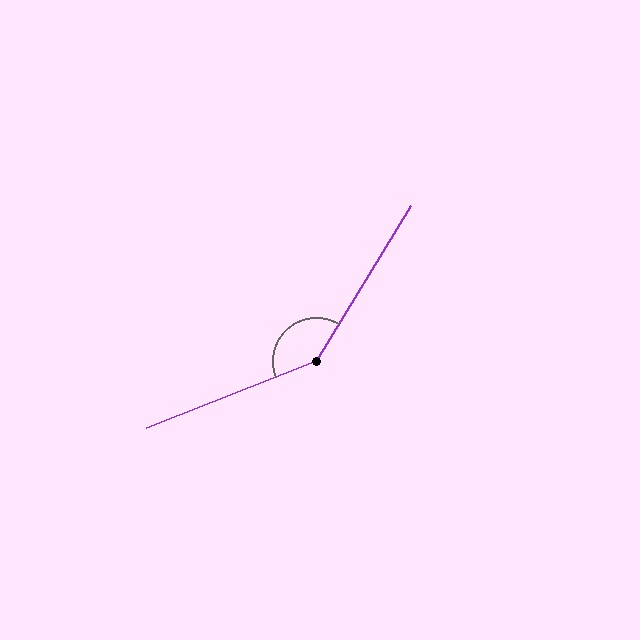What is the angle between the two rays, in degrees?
Approximately 143 degrees.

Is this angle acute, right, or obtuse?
It is obtuse.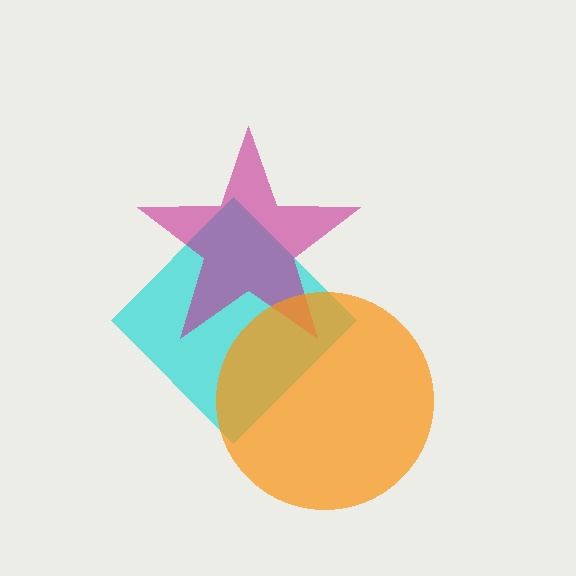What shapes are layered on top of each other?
The layered shapes are: a cyan diamond, a magenta star, an orange circle.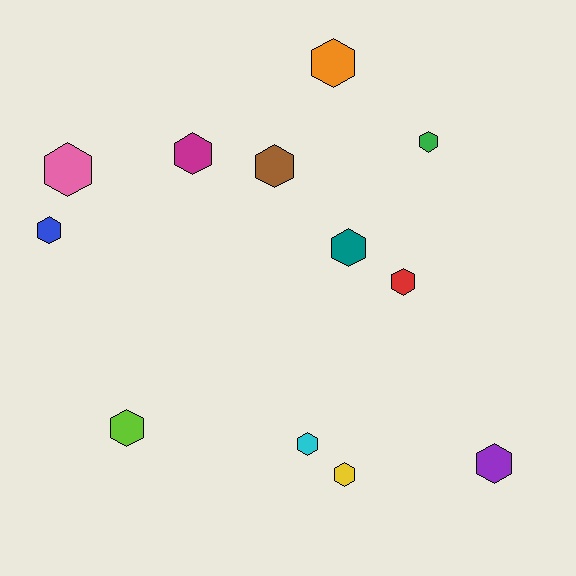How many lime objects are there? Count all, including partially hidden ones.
There is 1 lime object.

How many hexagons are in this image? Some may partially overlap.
There are 12 hexagons.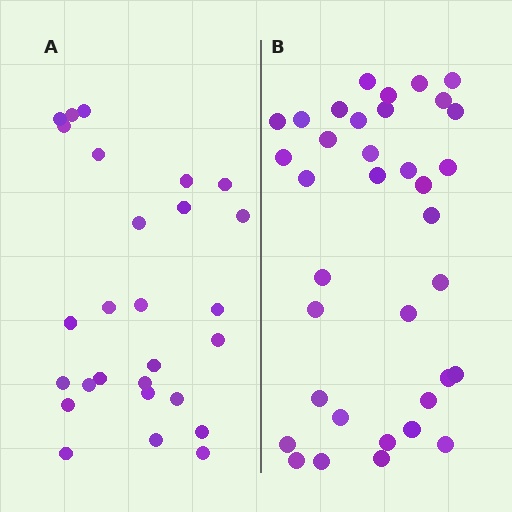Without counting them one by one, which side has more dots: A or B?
Region B (the right region) has more dots.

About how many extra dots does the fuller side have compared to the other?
Region B has roughly 8 or so more dots than region A.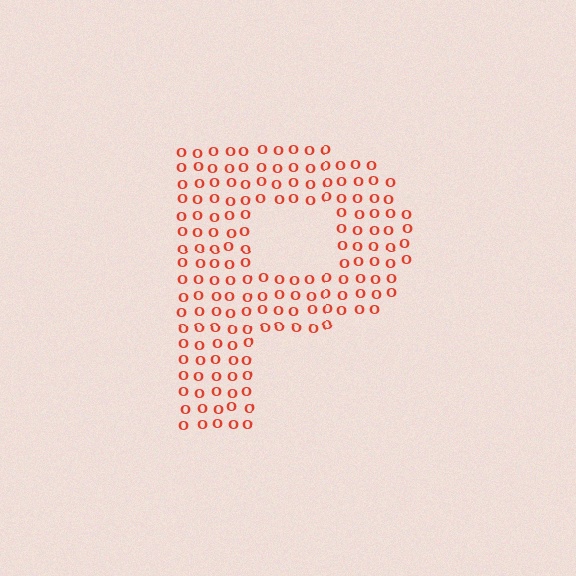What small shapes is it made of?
It is made of small letter O's.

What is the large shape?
The large shape is the letter P.